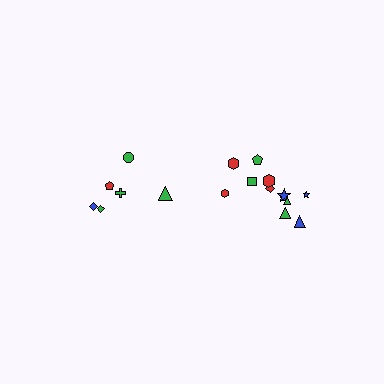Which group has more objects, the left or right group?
The right group.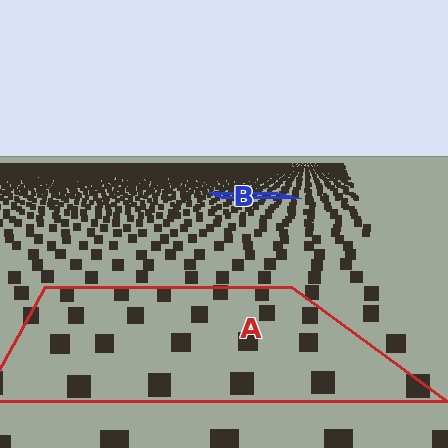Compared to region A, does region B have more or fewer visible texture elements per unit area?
Region B has more texture elements per unit area — they are packed more densely because it is farther away.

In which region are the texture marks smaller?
The texture marks are smaller in region B, because it is farther away.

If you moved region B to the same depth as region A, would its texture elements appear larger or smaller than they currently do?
They would appear larger. At a closer depth, the same texture elements are projected at a bigger on-screen size.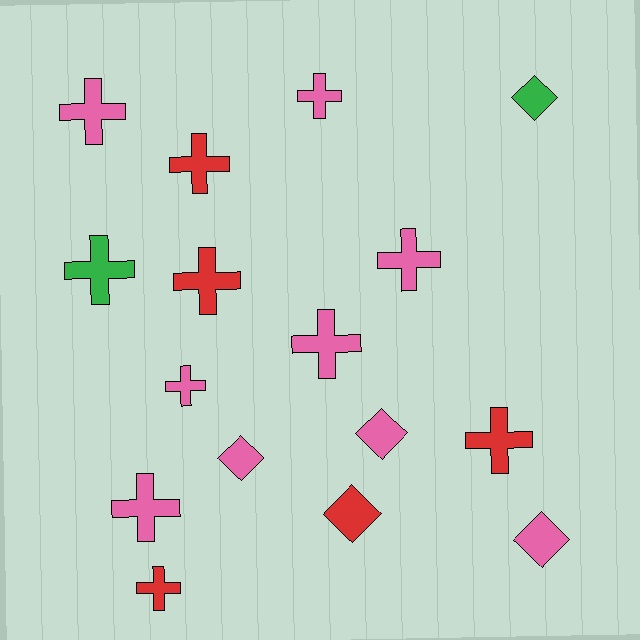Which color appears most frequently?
Pink, with 9 objects.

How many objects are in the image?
There are 16 objects.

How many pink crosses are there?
There are 6 pink crosses.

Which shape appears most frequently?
Cross, with 11 objects.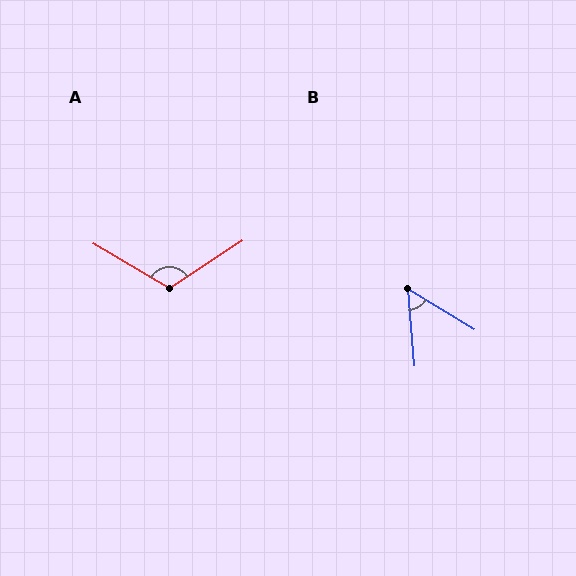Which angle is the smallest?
B, at approximately 54 degrees.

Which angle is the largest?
A, at approximately 116 degrees.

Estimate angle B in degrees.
Approximately 54 degrees.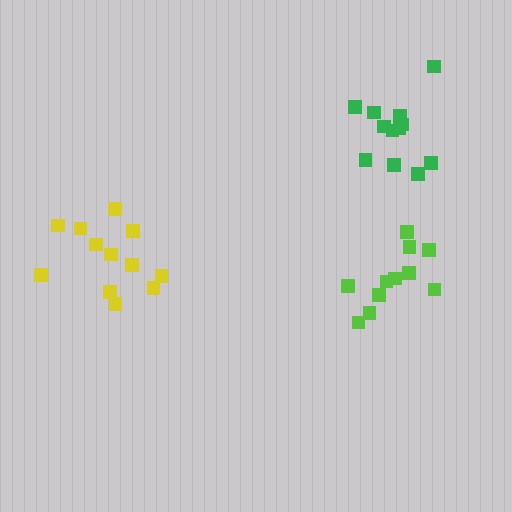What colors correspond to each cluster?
The clusters are colored: lime, yellow, green.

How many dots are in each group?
Group 1: 11 dots, Group 2: 12 dots, Group 3: 12 dots (35 total).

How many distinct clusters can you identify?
There are 3 distinct clusters.